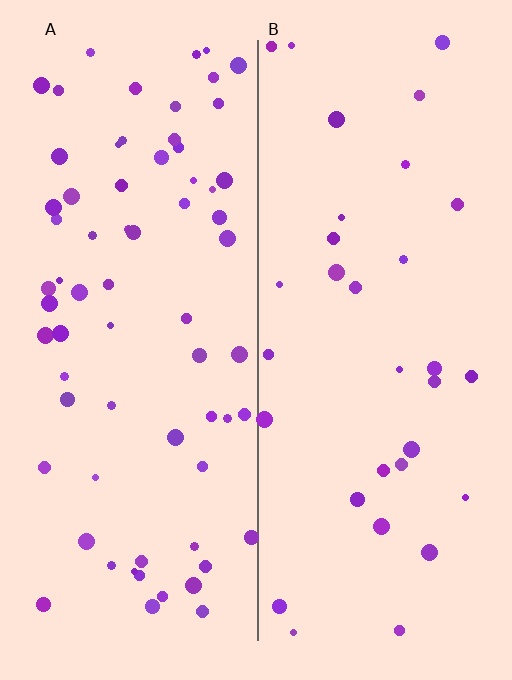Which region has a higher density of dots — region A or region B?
A (the left).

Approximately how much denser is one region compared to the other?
Approximately 2.1× — region A over region B.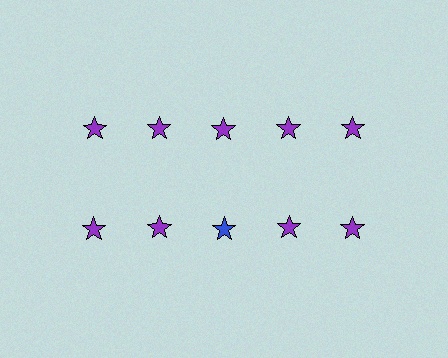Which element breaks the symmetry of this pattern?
The blue star in the second row, center column breaks the symmetry. All other shapes are purple stars.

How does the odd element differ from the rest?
It has a different color: blue instead of purple.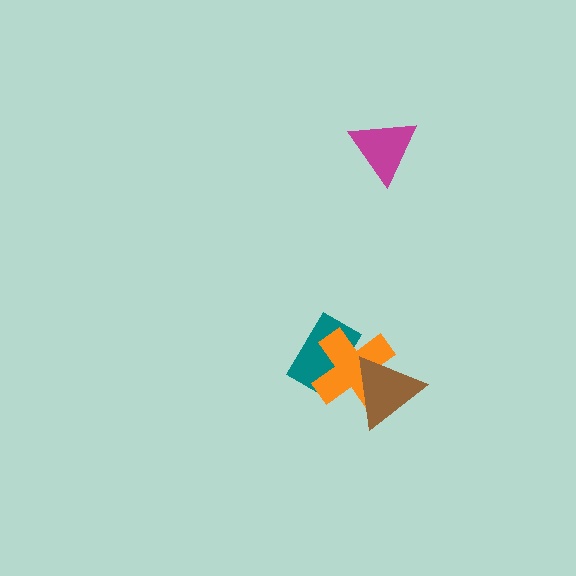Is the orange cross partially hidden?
Yes, it is partially covered by another shape.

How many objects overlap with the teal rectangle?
1 object overlaps with the teal rectangle.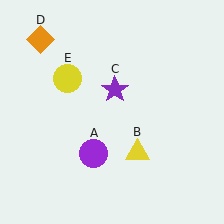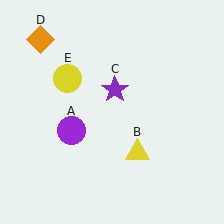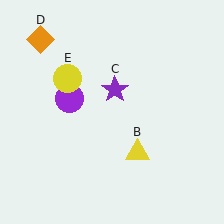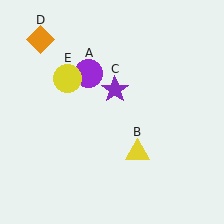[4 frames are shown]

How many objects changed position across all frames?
1 object changed position: purple circle (object A).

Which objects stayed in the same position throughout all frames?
Yellow triangle (object B) and purple star (object C) and orange diamond (object D) and yellow circle (object E) remained stationary.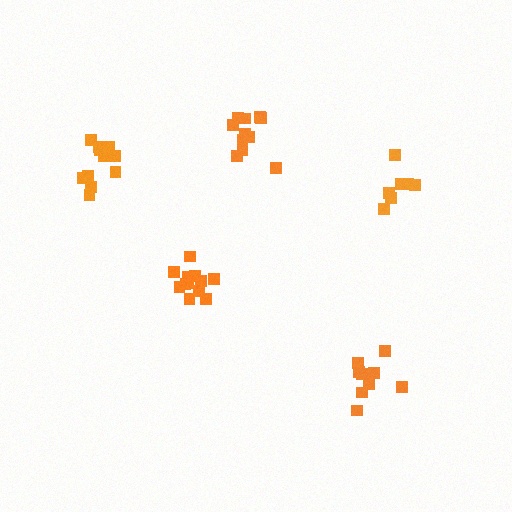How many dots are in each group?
Group 1: 12 dots, Group 2: 7 dots, Group 3: 11 dots, Group 4: 9 dots, Group 5: 12 dots (51 total).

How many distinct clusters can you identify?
There are 5 distinct clusters.